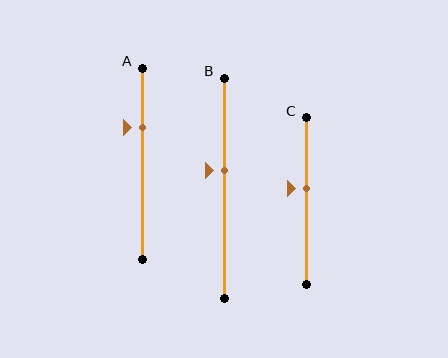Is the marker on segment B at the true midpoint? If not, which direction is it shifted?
No, the marker on segment B is shifted upward by about 8% of the segment length.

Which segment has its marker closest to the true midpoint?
Segment C has its marker closest to the true midpoint.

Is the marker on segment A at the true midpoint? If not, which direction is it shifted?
No, the marker on segment A is shifted upward by about 19% of the segment length.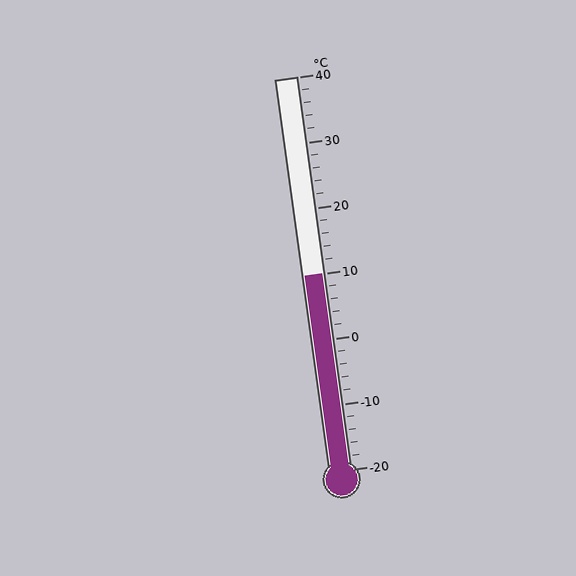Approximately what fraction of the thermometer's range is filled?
The thermometer is filled to approximately 50% of its range.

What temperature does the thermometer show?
The thermometer shows approximately 10°C.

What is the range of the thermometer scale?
The thermometer scale ranges from -20°C to 40°C.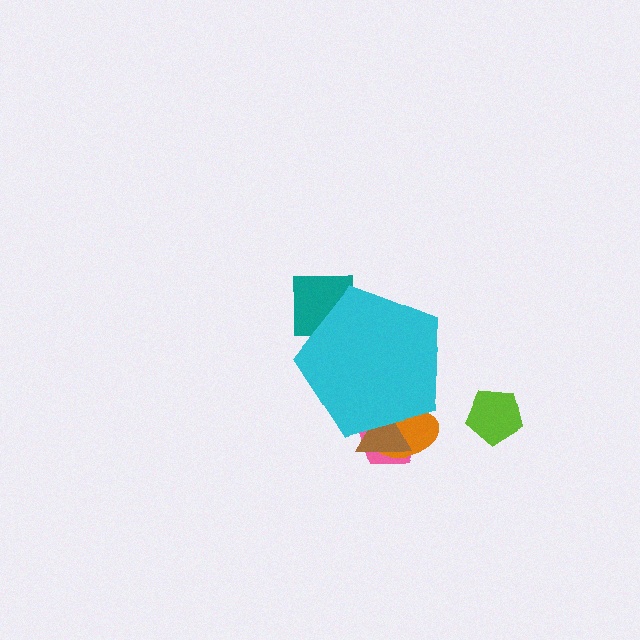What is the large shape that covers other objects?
A cyan pentagon.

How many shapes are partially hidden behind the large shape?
4 shapes are partially hidden.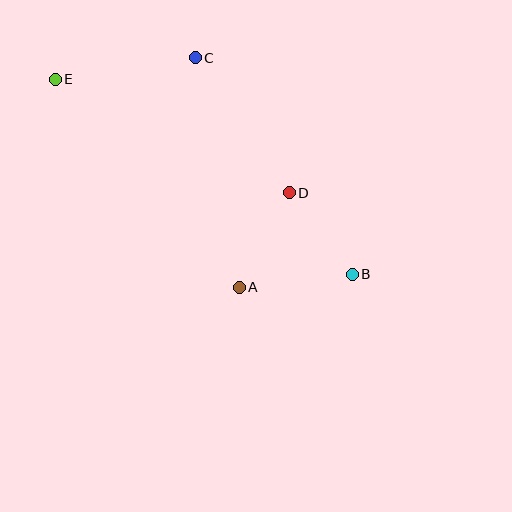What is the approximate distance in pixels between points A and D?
The distance between A and D is approximately 107 pixels.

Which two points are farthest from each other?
Points B and E are farthest from each other.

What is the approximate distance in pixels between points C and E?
The distance between C and E is approximately 142 pixels.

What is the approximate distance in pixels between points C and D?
The distance between C and D is approximately 164 pixels.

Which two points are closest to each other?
Points B and D are closest to each other.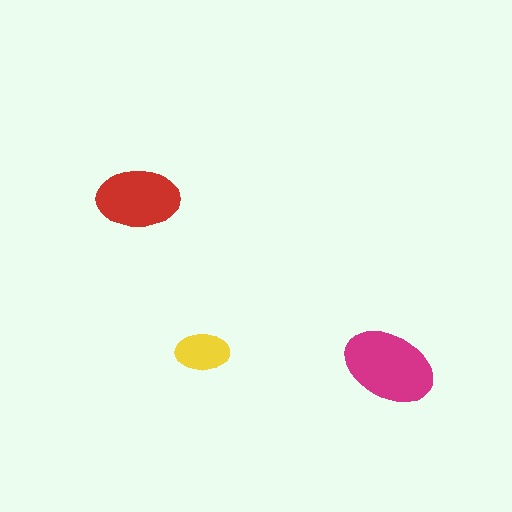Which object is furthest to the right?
The magenta ellipse is rightmost.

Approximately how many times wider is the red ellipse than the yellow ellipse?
About 1.5 times wider.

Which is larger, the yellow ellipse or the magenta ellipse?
The magenta one.